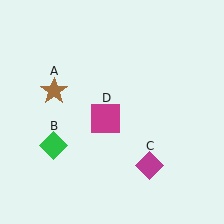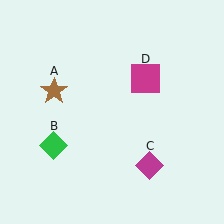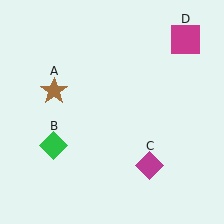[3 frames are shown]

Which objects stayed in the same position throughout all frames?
Brown star (object A) and green diamond (object B) and magenta diamond (object C) remained stationary.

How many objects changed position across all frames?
1 object changed position: magenta square (object D).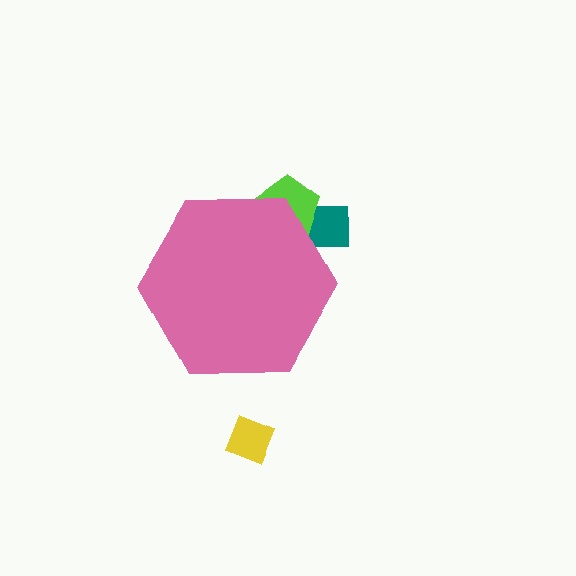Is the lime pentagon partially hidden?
Yes, the lime pentagon is partially hidden behind the pink hexagon.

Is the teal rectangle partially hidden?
Yes, the teal rectangle is partially hidden behind the pink hexagon.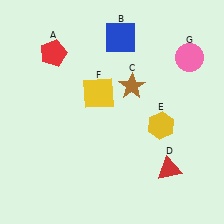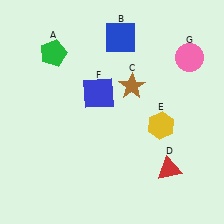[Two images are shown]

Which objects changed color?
A changed from red to green. F changed from yellow to blue.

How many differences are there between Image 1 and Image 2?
There are 2 differences between the two images.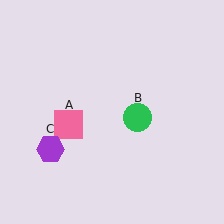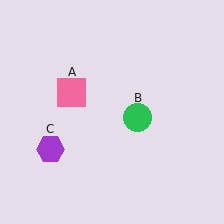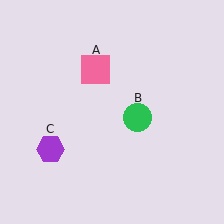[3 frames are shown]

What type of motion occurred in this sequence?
The pink square (object A) rotated clockwise around the center of the scene.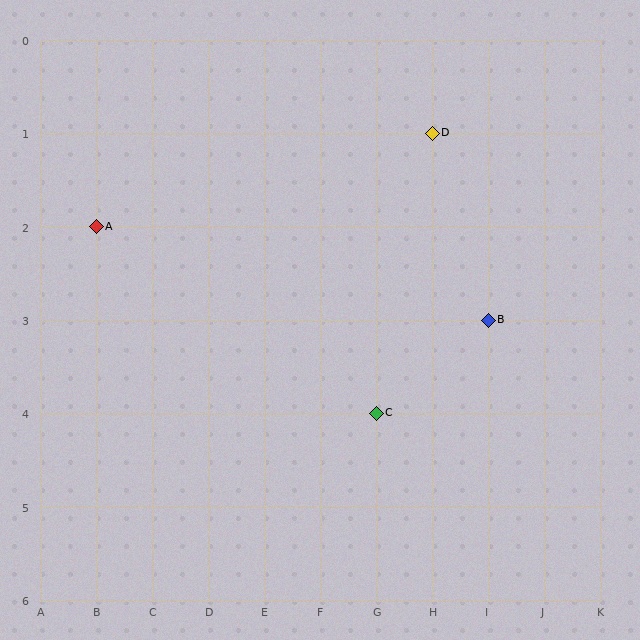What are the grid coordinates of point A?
Point A is at grid coordinates (B, 2).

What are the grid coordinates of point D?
Point D is at grid coordinates (H, 1).